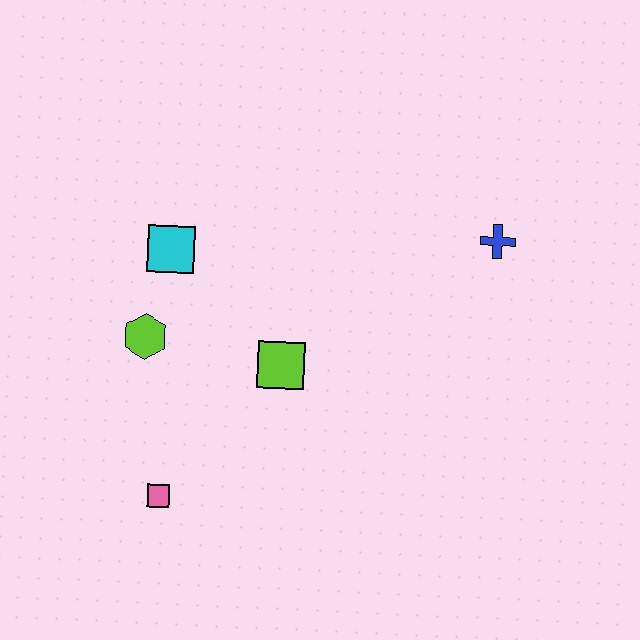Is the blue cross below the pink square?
No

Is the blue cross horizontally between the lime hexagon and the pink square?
No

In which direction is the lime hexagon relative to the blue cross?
The lime hexagon is to the left of the blue cross.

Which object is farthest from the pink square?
The blue cross is farthest from the pink square.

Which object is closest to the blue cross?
The lime square is closest to the blue cross.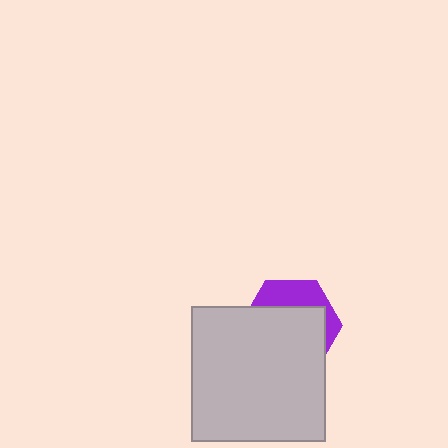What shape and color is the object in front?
The object in front is a light gray square.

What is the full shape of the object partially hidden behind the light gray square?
The partially hidden object is a purple hexagon.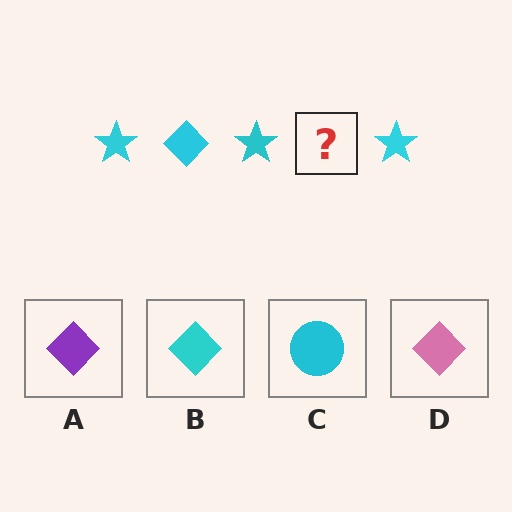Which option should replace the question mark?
Option B.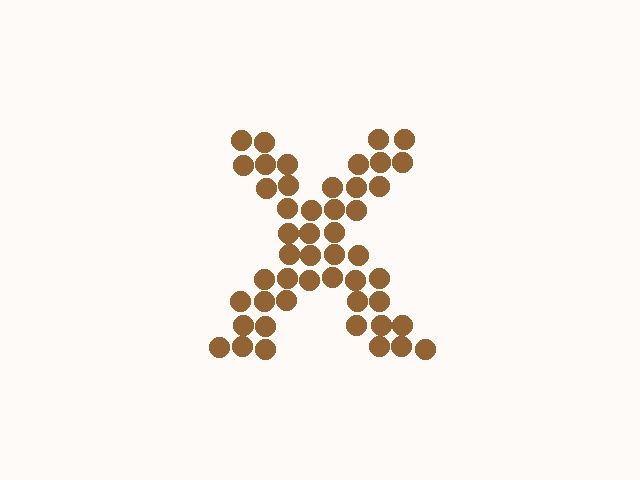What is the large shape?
The large shape is the letter X.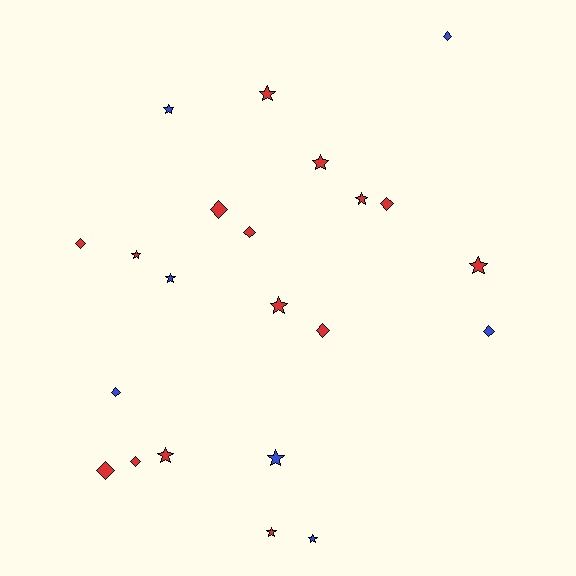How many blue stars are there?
There are 4 blue stars.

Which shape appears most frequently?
Star, with 12 objects.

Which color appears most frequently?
Red, with 15 objects.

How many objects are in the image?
There are 22 objects.